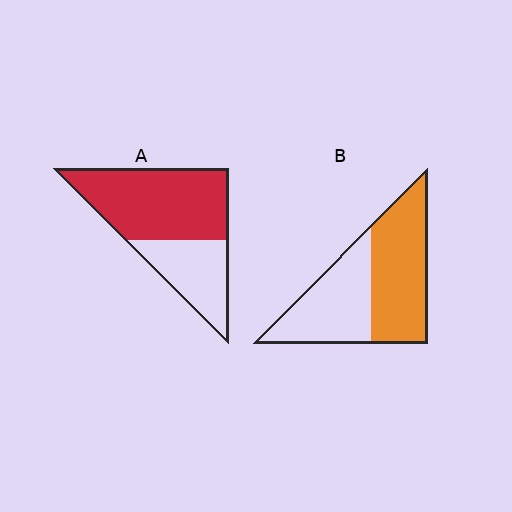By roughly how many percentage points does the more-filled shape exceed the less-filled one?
By roughly 10 percentage points (A over B).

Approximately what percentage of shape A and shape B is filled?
A is approximately 65% and B is approximately 55%.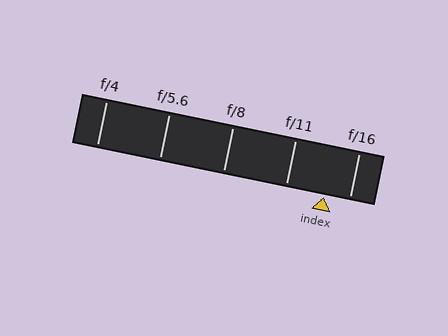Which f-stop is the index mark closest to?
The index mark is closest to f/16.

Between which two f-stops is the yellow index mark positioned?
The index mark is between f/11 and f/16.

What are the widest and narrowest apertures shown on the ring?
The widest aperture shown is f/4 and the narrowest is f/16.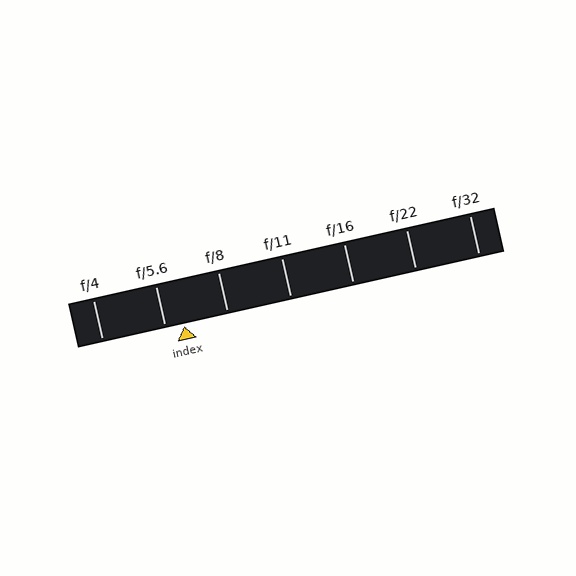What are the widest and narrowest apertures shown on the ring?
The widest aperture shown is f/4 and the narrowest is f/32.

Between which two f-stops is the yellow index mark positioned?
The index mark is between f/5.6 and f/8.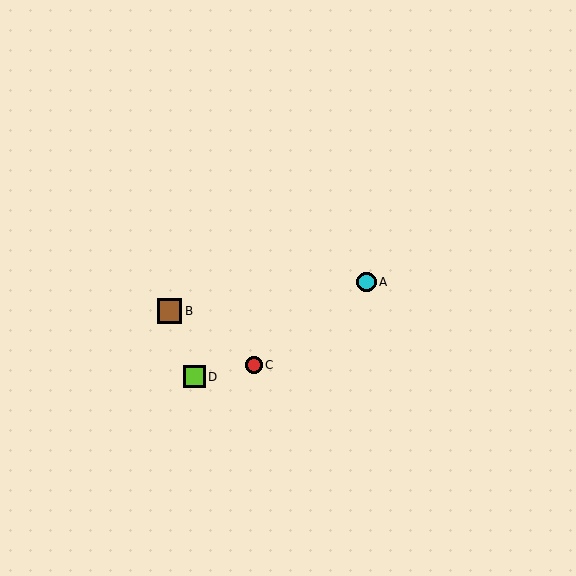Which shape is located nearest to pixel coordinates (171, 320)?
The brown square (labeled B) at (169, 311) is nearest to that location.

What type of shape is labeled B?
Shape B is a brown square.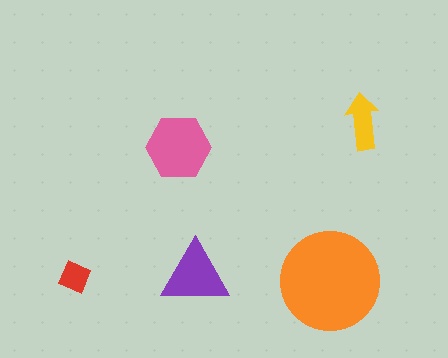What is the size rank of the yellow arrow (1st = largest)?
4th.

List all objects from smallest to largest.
The red diamond, the yellow arrow, the purple triangle, the pink hexagon, the orange circle.